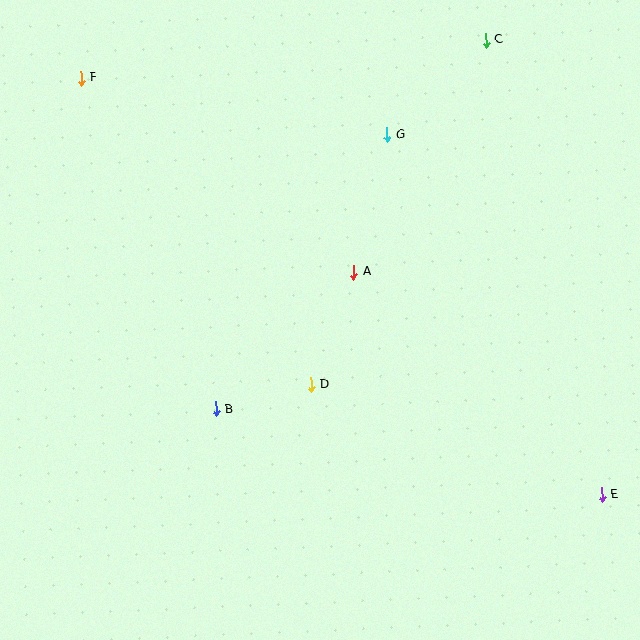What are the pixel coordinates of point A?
Point A is at (354, 272).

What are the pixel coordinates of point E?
Point E is at (602, 495).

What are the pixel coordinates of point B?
Point B is at (216, 409).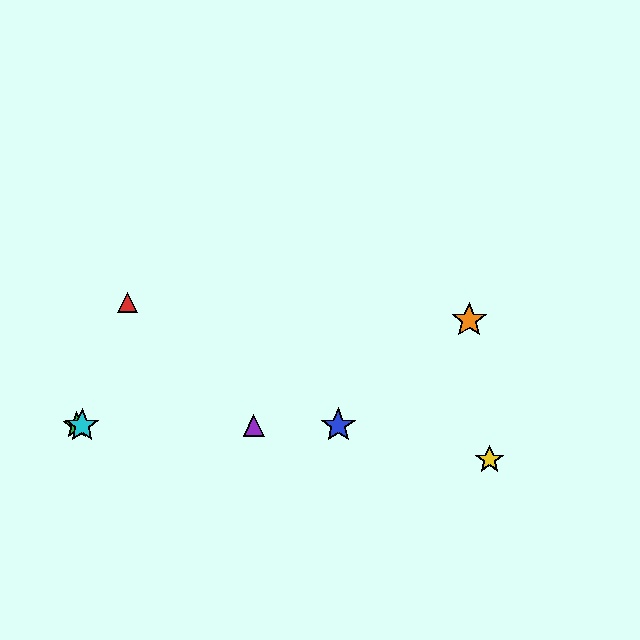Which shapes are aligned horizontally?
The blue star, the green star, the purple triangle, the cyan star are aligned horizontally.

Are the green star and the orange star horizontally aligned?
No, the green star is at y≈425 and the orange star is at y≈320.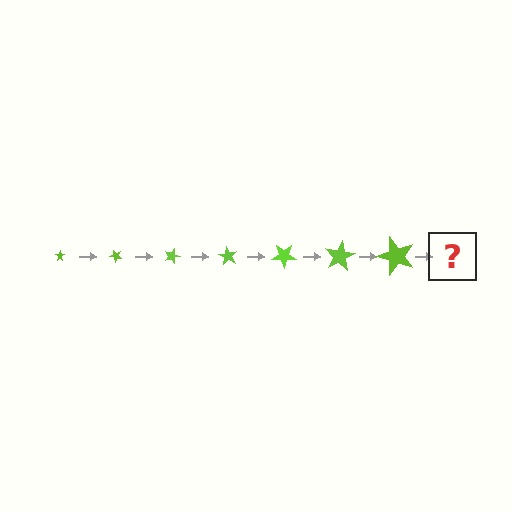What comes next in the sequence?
The next element should be a star, larger than the previous one and rotated 315 degrees from the start.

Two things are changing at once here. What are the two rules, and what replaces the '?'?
The two rules are that the star grows larger each step and it rotates 45 degrees each step. The '?' should be a star, larger than the previous one and rotated 315 degrees from the start.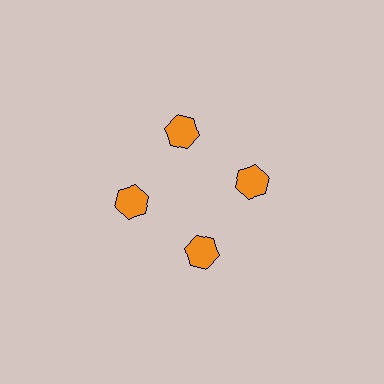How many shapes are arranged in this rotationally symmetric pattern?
There are 4 shapes, arranged in 4 groups of 1.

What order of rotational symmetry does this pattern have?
This pattern has 4-fold rotational symmetry.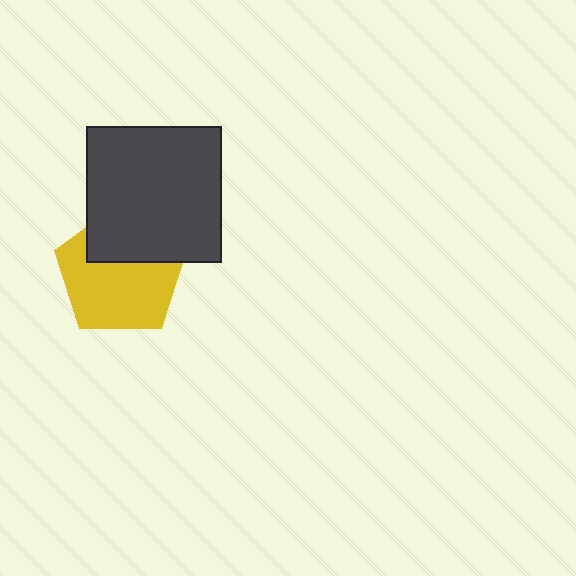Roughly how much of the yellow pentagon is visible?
About half of it is visible (roughly 65%).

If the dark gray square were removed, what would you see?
You would see the complete yellow pentagon.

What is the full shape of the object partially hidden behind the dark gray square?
The partially hidden object is a yellow pentagon.